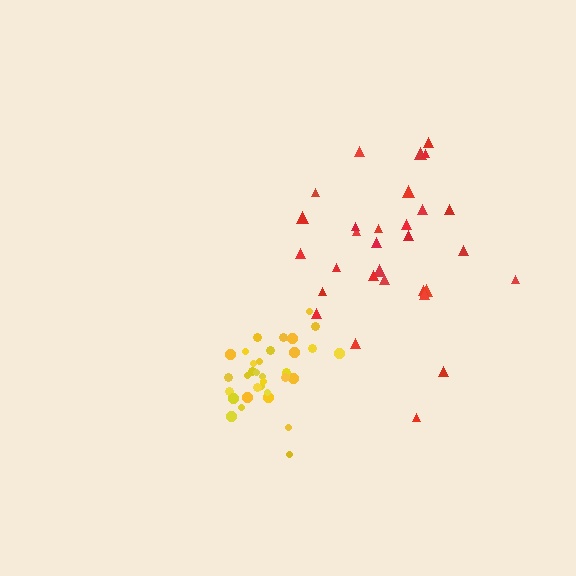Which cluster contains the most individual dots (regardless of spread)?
Yellow (33).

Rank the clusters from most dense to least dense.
yellow, red.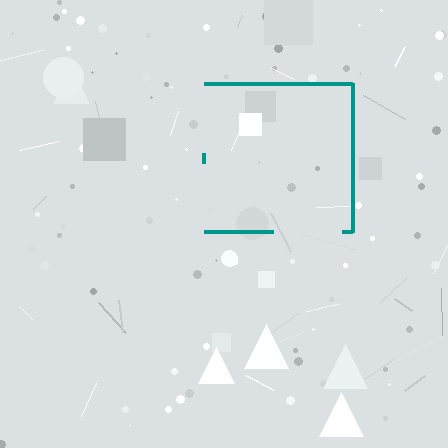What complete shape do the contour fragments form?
The contour fragments form a square.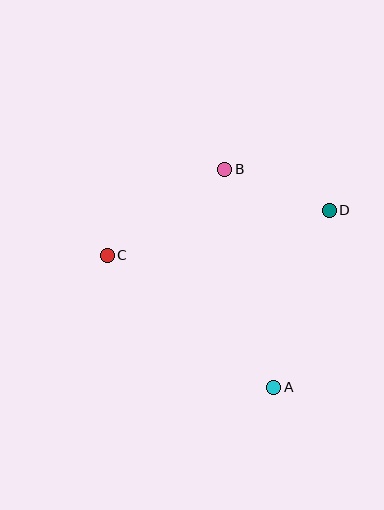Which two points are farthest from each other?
Points C and D are farthest from each other.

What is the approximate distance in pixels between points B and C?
The distance between B and C is approximately 145 pixels.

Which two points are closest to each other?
Points B and D are closest to each other.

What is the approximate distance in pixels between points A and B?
The distance between A and B is approximately 224 pixels.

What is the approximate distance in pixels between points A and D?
The distance between A and D is approximately 186 pixels.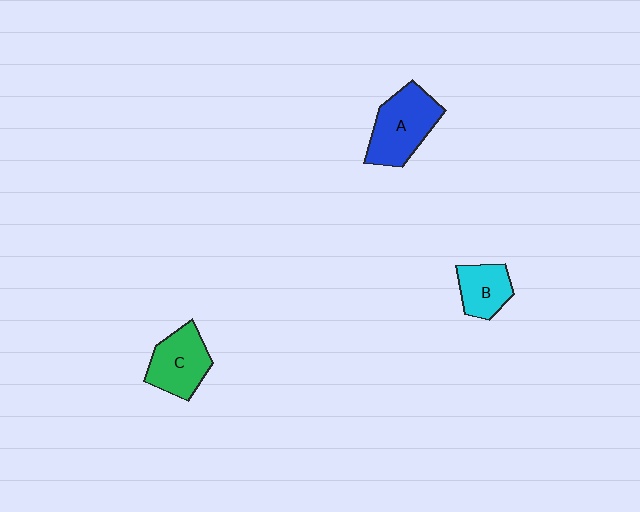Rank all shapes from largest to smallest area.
From largest to smallest: A (blue), C (green), B (cyan).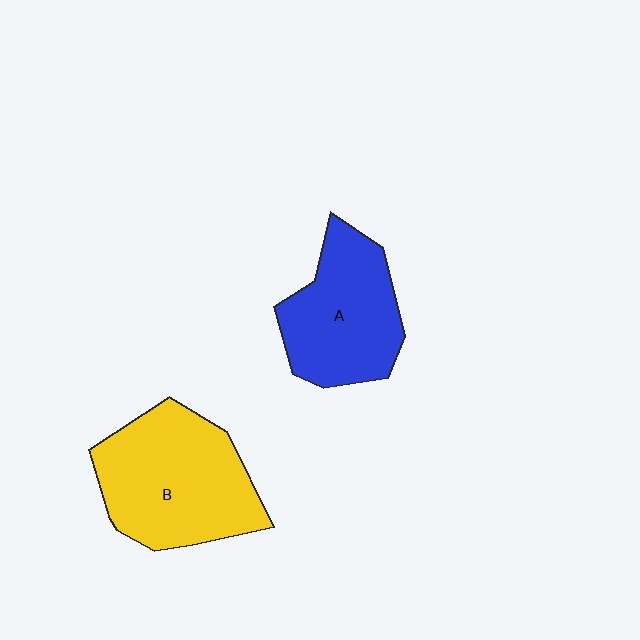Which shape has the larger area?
Shape B (yellow).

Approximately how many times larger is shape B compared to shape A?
Approximately 1.3 times.